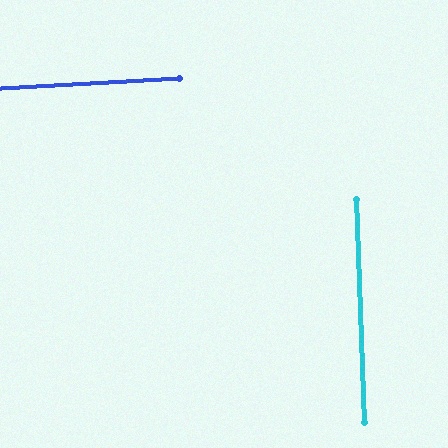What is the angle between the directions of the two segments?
Approximately 89 degrees.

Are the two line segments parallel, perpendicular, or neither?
Perpendicular — they meet at approximately 89°.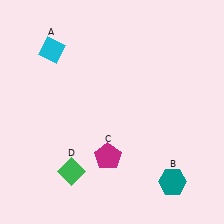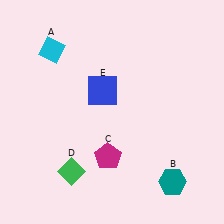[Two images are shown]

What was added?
A blue square (E) was added in Image 2.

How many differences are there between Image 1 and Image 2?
There is 1 difference between the two images.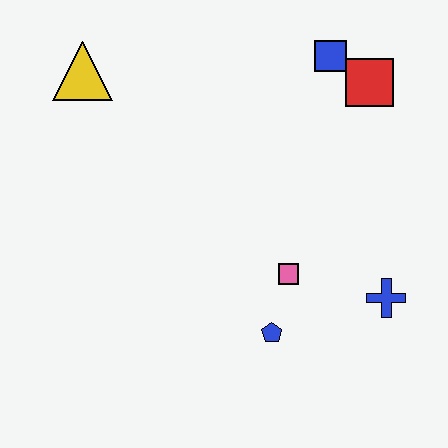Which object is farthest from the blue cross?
The yellow triangle is farthest from the blue cross.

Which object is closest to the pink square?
The blue pentagon is closest to the pink square.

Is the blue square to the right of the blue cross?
No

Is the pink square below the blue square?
Yes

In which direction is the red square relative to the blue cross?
The red square is above the blue cross.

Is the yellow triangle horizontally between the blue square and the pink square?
No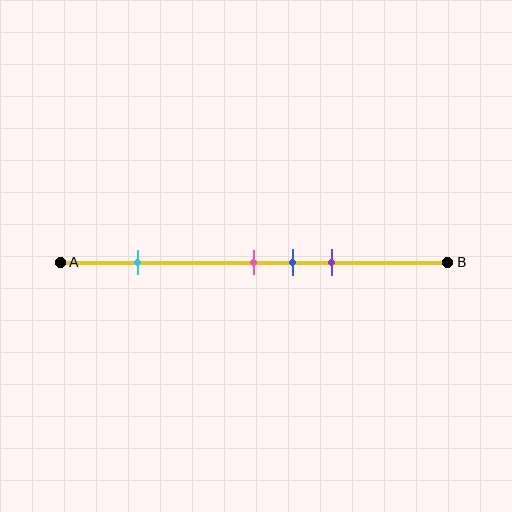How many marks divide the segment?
There are 4 marks dividing the segment.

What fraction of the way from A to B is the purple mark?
The purple mark is approximately 70% (0.7) of the way from A to B.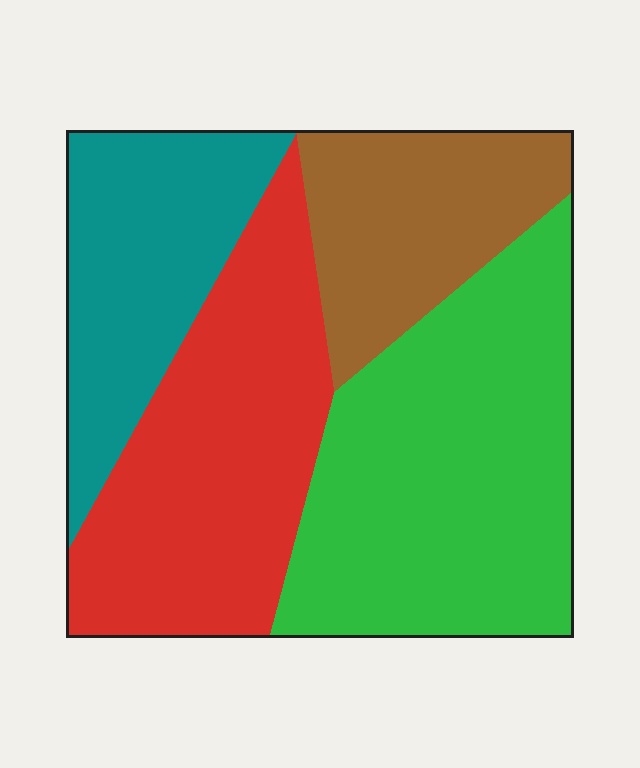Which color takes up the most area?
Green, at roughly 35%.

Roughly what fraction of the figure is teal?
Teal takes up about one fifth (1/5) of the figure.